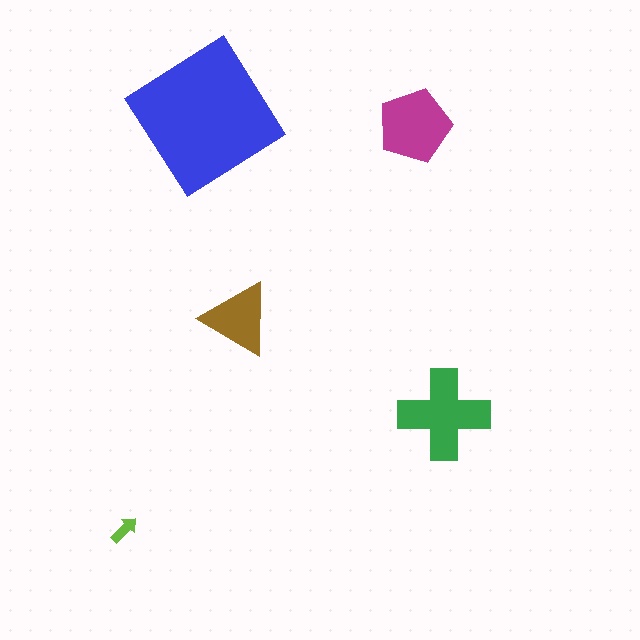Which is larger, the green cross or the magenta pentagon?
The green cross.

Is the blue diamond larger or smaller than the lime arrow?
Larger.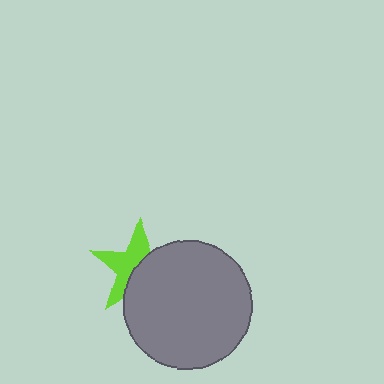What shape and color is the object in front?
The object in front is a gray circle.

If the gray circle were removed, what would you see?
You would see the complete lime star.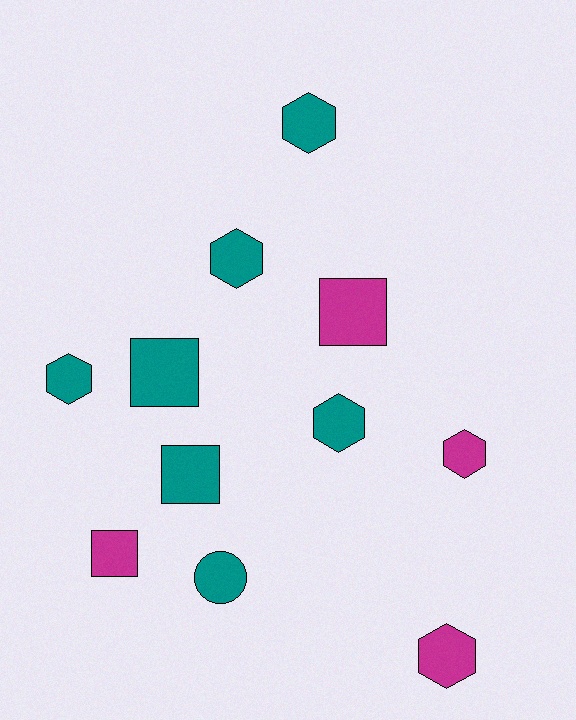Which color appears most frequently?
Teal, with 7 objects.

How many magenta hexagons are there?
There are 2 magenta hexagons.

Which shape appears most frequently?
Hexagon, with 6 objects.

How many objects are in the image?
There are 11 objects.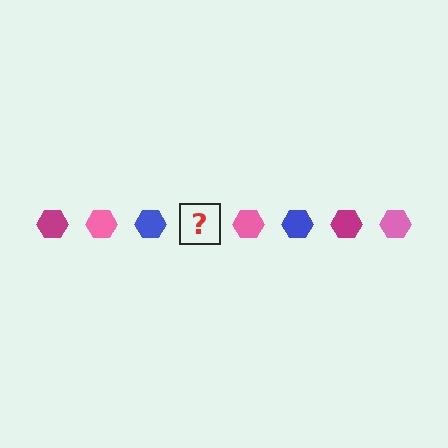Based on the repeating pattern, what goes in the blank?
The blank should be a magenta hexagon.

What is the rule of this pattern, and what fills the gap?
The rule is that the pattern cycles through magenta, pink, blue hexagons. The gap should be filled with a magenta hexagon.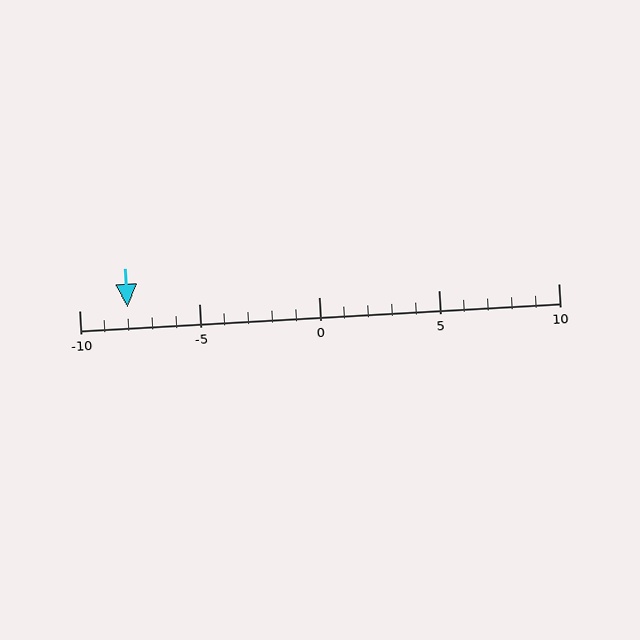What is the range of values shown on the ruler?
The ruler shows values from -10 to 10.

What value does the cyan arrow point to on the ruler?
The cyan arrow points to approximately -8.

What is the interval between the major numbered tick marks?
The major tick marks are spaced 5 units apart.